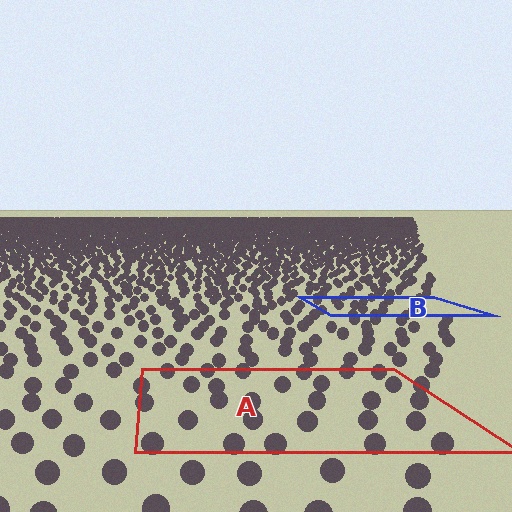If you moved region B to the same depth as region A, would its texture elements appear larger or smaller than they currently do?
They would appear larger. At a closer depth, the same texture elements are projected at a bigger on-screen size.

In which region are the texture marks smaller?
The texture marks are smaller in region B, because it is farther away.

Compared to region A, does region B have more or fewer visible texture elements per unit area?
Region B has more texture elements per unit area — they are packed more densely because it is farther away.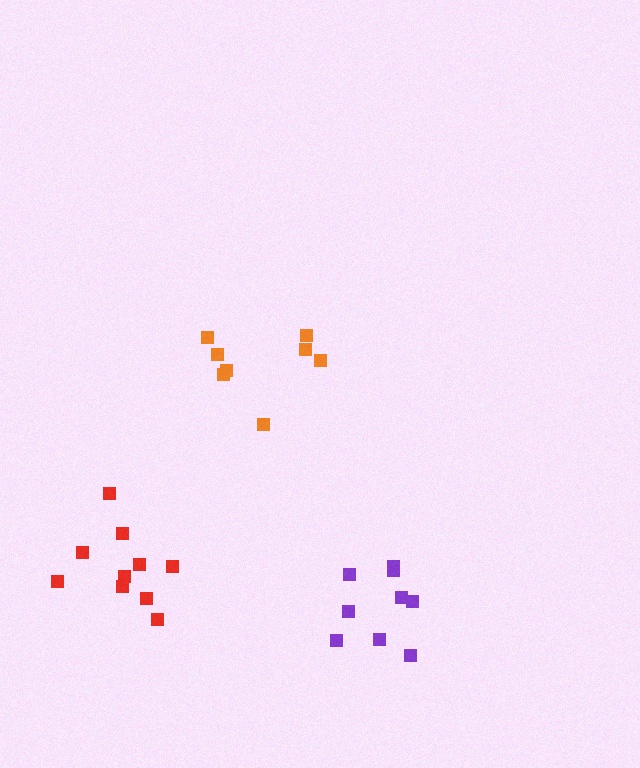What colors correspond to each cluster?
The clusters are colored: orange, red, purple.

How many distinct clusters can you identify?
There are 3 distinct clusters.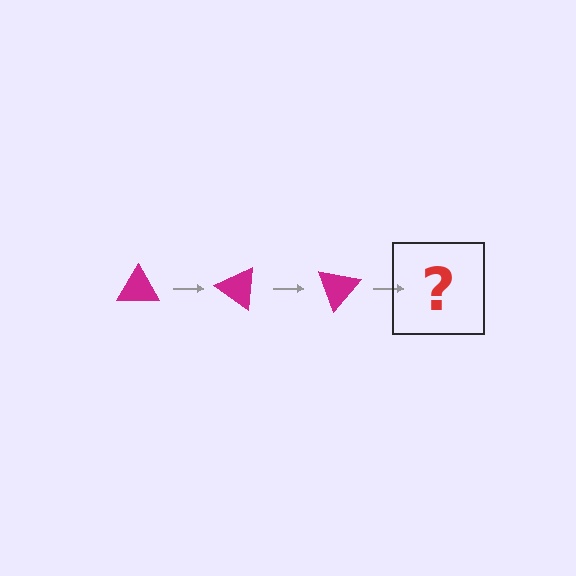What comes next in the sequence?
The next element should be a magenta triangle rotated 105 degrees.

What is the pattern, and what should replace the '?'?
The pattern is that the triangle rotates 35 degrees each step. The '?' should be a magenta triangle rotated 105 degrees.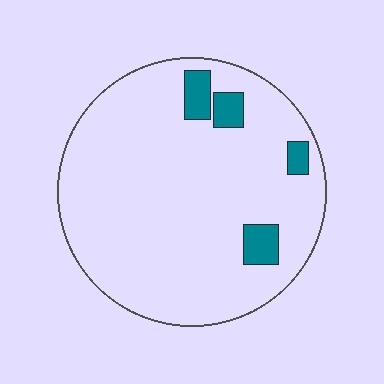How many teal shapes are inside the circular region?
4.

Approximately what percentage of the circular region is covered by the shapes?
Approximately 10%.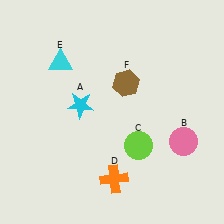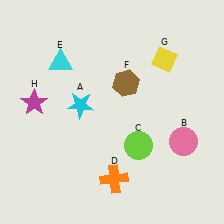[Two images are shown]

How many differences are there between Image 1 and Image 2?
There are 2 differences between the two images.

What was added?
A yellow diamond (G), a magenta star (H) were added in Image 2.